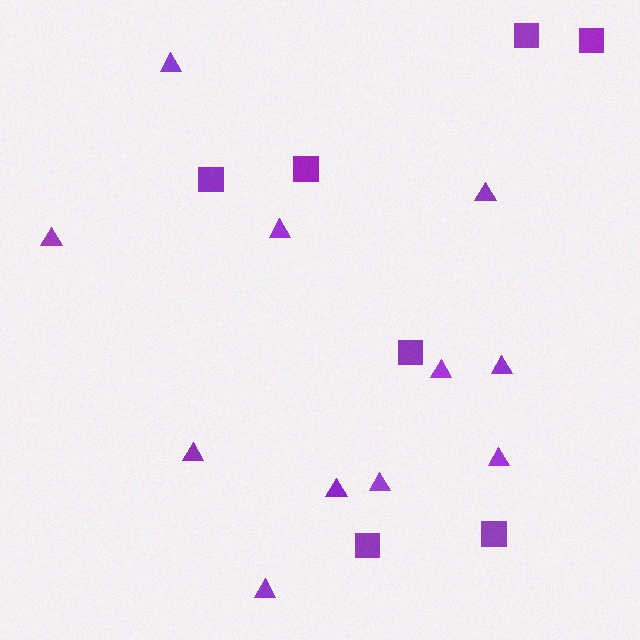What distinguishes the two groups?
There are 2 groups: one group of triangles (11) and one group of squares (7).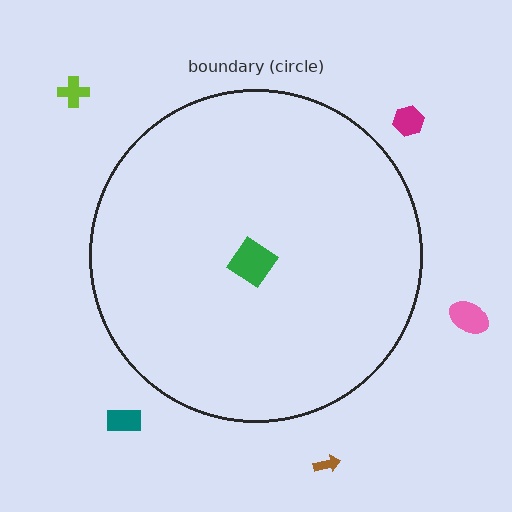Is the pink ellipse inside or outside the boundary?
Outside.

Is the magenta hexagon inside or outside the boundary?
Outside.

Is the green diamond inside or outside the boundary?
Inside.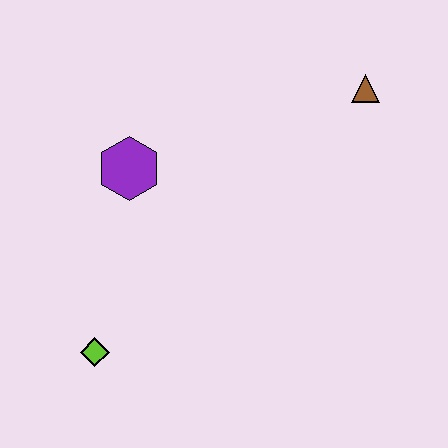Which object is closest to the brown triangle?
The purple hexagon is closest to the brown triangle.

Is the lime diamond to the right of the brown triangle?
No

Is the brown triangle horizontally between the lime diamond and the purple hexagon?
No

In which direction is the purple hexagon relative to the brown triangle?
The purple hexagon is to the left of the brown triangle.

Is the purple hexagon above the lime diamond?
Yes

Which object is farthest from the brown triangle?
The lime diamond is farthest from the brown triangle.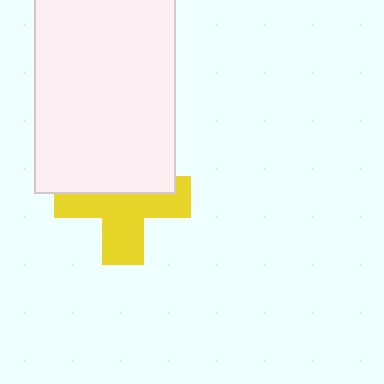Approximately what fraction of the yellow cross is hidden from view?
Roughly 43% of the yellow cross is hidden behind the white rectangle.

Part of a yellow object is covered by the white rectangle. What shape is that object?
It is a cross.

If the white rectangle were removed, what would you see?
You would see the complete yellow cross.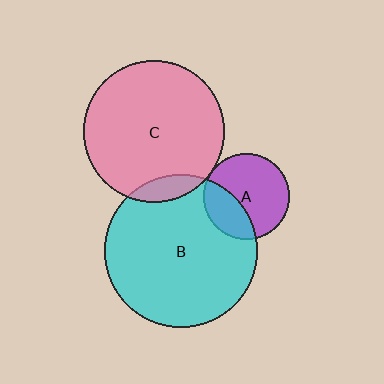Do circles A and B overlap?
Yes.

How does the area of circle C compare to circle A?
Approximately 2.7 times.